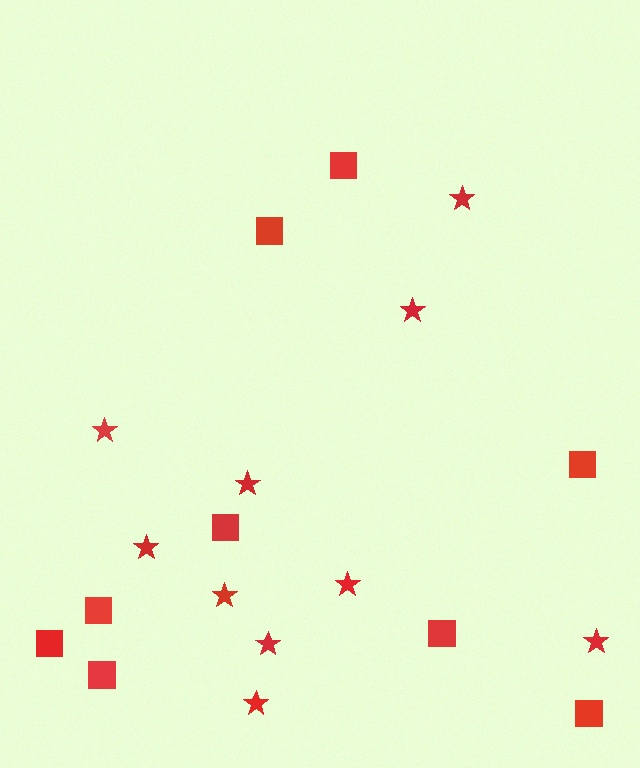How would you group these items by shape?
There are 2 groups: one group of stars (10) and one group of squares (9).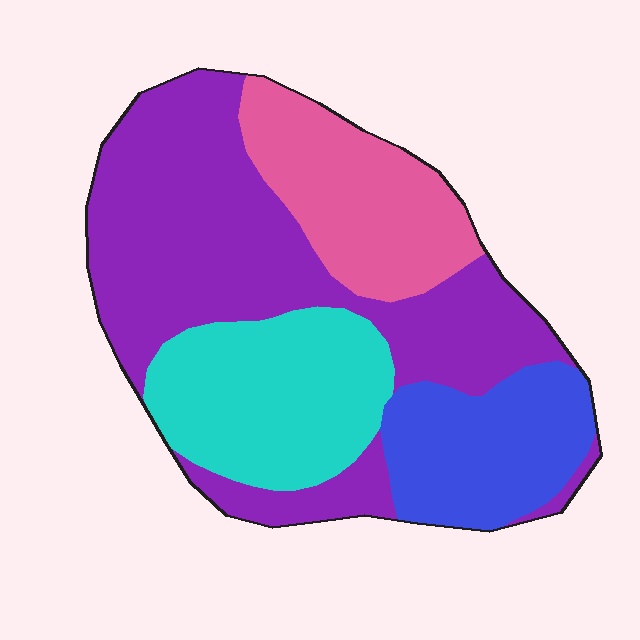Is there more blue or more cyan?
Cyan.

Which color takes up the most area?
Purple, at roughly 45%.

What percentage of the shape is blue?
Blue covers 16% of the shape.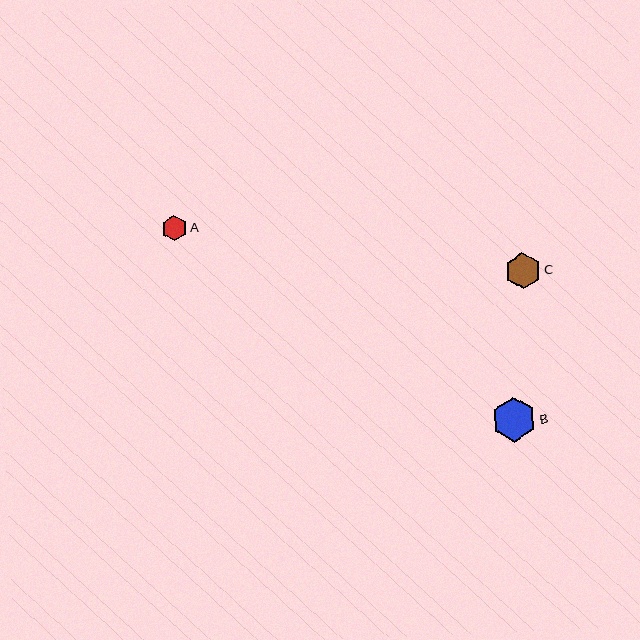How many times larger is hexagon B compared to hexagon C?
Hexagon B is approximately 1.2 times the size of hexagon C.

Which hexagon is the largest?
Hexagon B is the largest with a size of approximately 45 pixels.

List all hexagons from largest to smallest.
From largest to smallest: B, C, A.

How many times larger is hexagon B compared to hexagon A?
Hexagon B is approximately 1.7 times the size of hexagon A.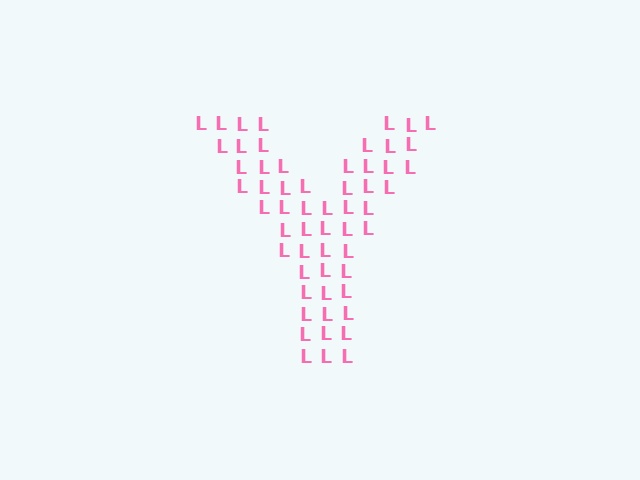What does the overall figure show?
The overall figure shows the letter Y.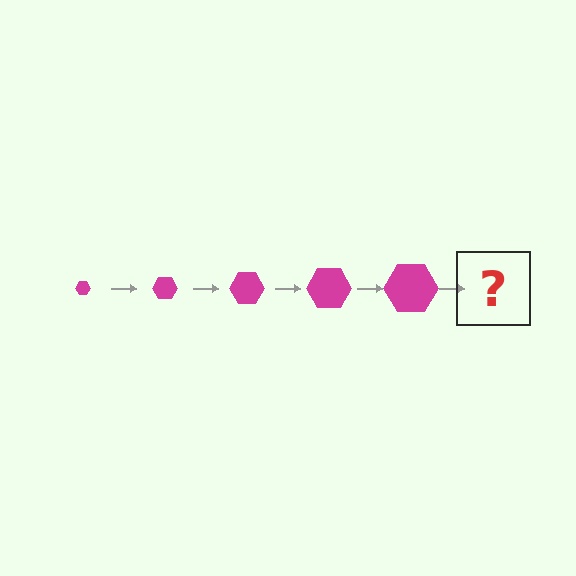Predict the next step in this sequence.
The next step is a magenta hexagon, larger than the previous one.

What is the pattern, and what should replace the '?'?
The pattern is that the hexagon gets progressively larger each step. The '?' should be a magenta hexagon, larger than the previous one.